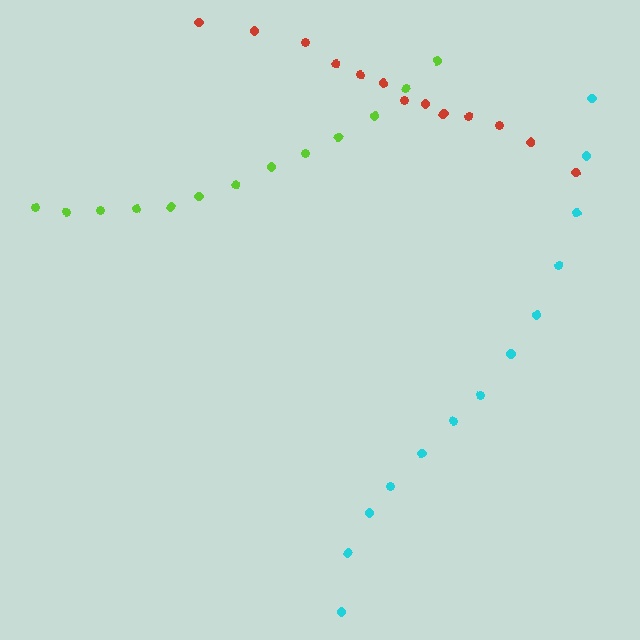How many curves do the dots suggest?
There are 3 distinct paths.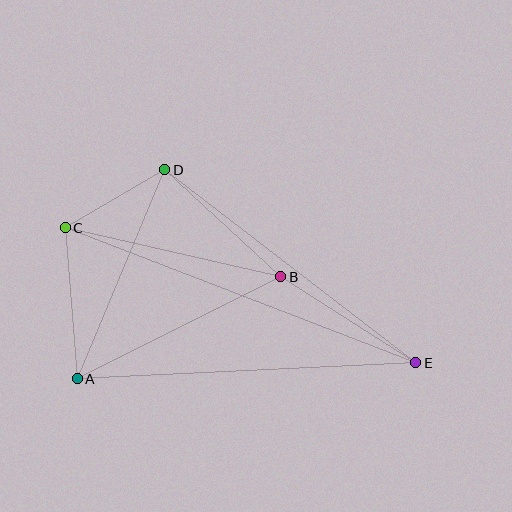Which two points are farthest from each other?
Points C and E are farthest from each other.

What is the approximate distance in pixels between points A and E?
The distance between A and E is approximately 339 pixels.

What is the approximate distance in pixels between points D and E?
The distance between D and E is approximately 317 pixels.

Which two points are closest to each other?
Points C and D are closest to each other.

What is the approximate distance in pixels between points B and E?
The distance between B and E is approximately 160 pixels.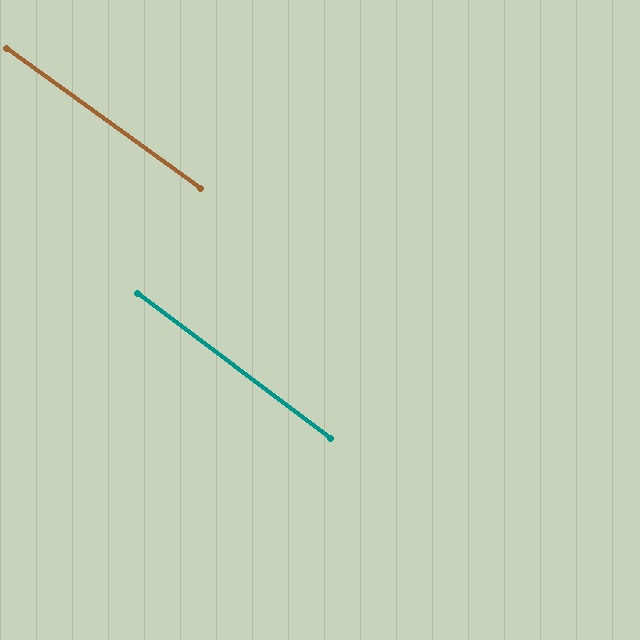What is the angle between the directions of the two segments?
Approximately 1 degree.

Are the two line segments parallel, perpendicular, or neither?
Parallel — their directions differ by only 1.3°.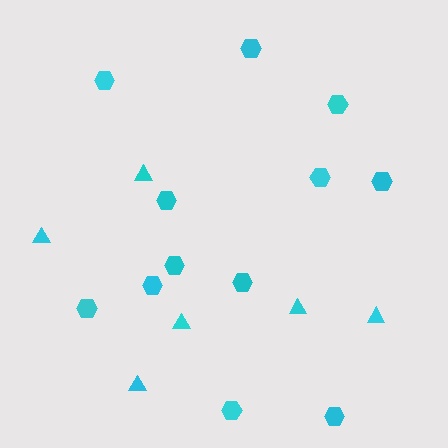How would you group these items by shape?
There are 2 groups: one group of hexagons (12) and one group of triangles (6).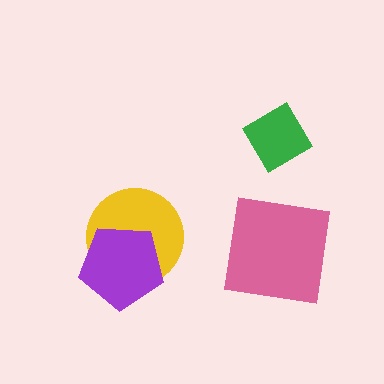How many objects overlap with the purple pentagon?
1 object overlaps with the purple pentagon.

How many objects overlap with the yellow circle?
1 object overlaps with the yellow circle.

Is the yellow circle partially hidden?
Yes, it is partially covered by another shape.